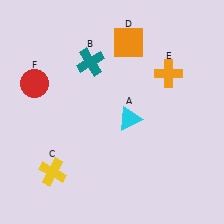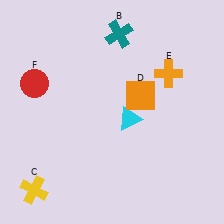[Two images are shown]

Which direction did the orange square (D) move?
The orange square (D) moved down.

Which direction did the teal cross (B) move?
The teal cross (B) moved right.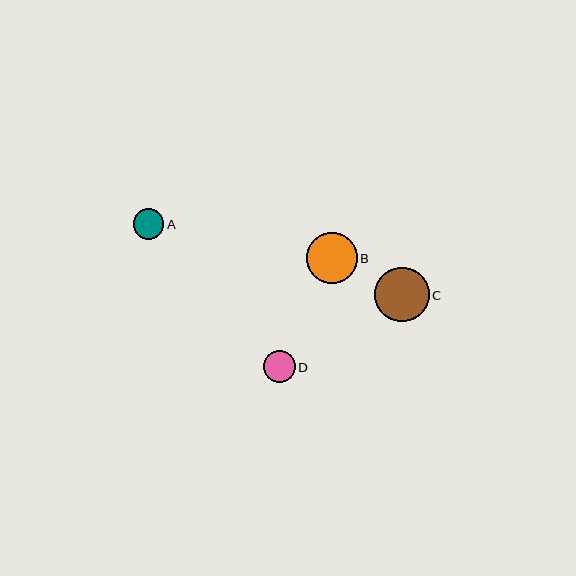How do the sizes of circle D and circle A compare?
Circle D and circle A are approximately the same size.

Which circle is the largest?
Circle C is the largest with a size of approximately 54 pixels.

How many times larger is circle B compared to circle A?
Circle B is approximately 1.7 times the size of circle A.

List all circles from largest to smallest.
From largest to smallest: C, B, D, A.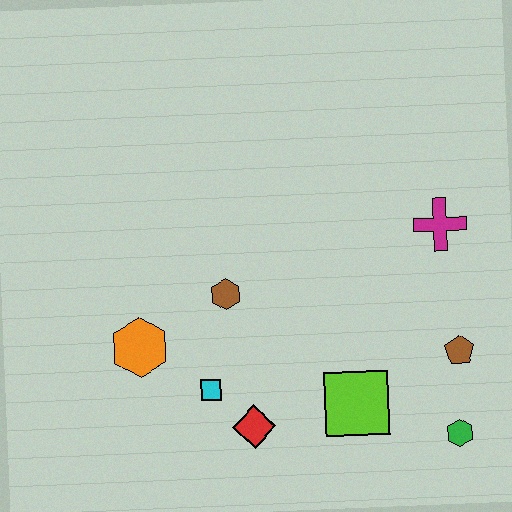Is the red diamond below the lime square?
Yes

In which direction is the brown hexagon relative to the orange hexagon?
The brown hexagon is to the right of the orange hexagon.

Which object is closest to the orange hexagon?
The cyan square is closest to the orange hexagon.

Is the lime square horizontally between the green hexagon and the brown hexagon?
Yes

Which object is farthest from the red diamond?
The magenta cross is farthest from the red diamond.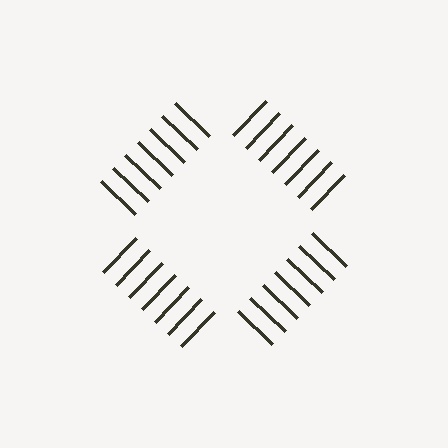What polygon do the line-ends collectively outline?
An illusory square — the line segments terminate on its edges but no continuous stroke is drawn.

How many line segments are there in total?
28 — 7 along each of the 4 edges.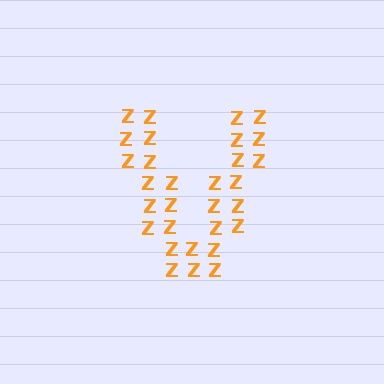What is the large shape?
The large shape is the letter V.